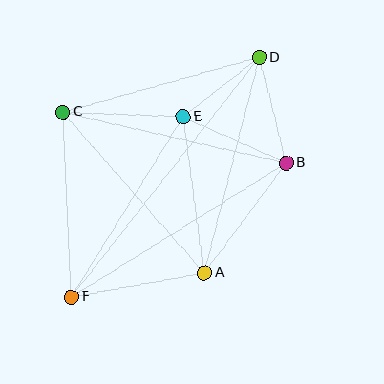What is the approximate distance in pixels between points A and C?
The distance between A and C is approximately 214 pixels.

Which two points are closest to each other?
Points D and E are closest to each other.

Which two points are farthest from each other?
Points D and F are farthest from each other.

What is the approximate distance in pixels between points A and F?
The distance between A and F is approximately 135 pixels.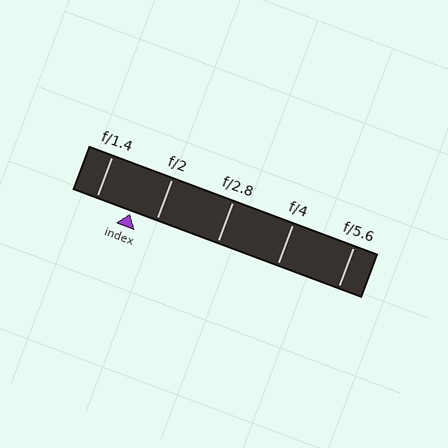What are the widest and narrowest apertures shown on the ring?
The widest aperture shown is f/1.4 and the narrowest is f/5.6.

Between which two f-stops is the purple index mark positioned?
The index mark is between f/1.4 and f/2.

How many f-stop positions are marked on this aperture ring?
There are 5 f-stop positions marked.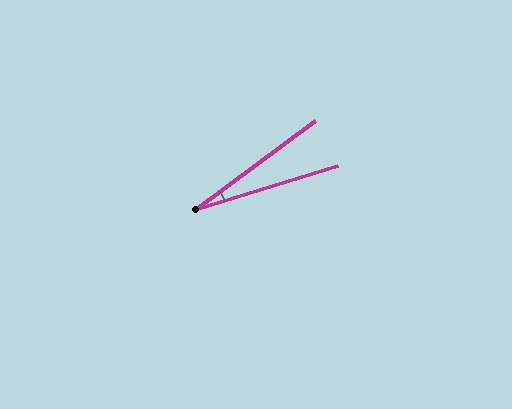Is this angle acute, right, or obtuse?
It is acute.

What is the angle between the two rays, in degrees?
Approximately 19 degrees.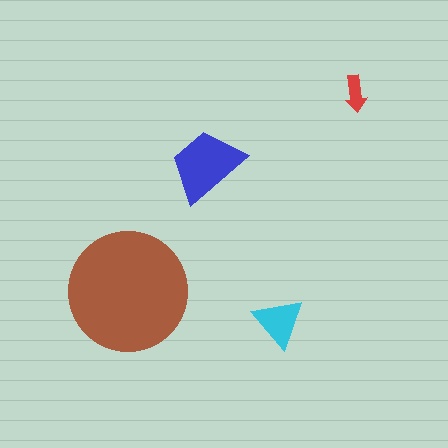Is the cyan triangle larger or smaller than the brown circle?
Smaller.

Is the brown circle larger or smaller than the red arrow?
Larger.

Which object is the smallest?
The red arrow.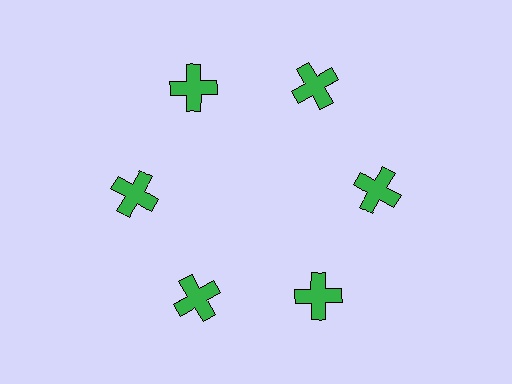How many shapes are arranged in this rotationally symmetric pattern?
There are 6 shapes, arranged in 6 groups of 1.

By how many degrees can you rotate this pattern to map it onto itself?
The pattern maps onto itself every 60 degrees of rotation.